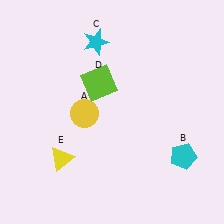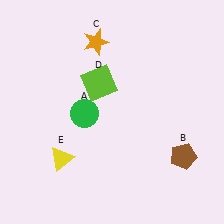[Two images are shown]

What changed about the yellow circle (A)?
In Image 1, A is yellow. In Image 2, it changed to green.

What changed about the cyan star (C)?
In Image 1, C is cyan. In Image 2, it changed to orange.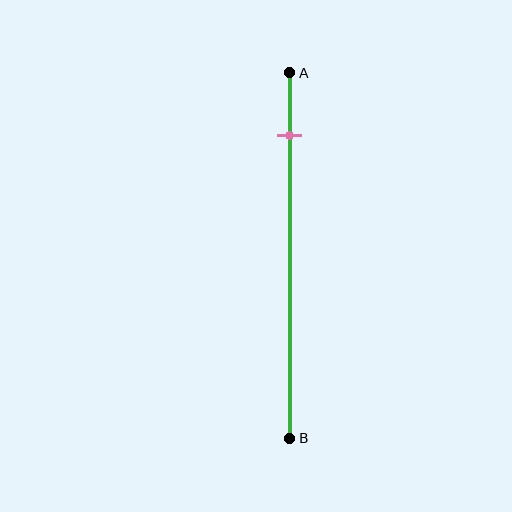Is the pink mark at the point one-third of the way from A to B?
No, the mark is at about 15% from A, not at the 33% one-third point.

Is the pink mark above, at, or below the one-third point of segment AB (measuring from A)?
The pink mark is above the one-third point of segment AB.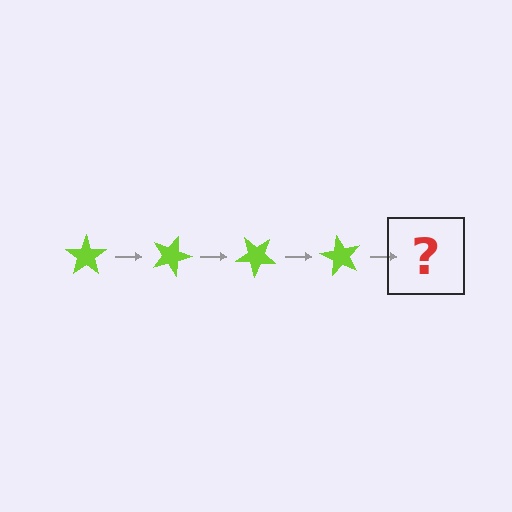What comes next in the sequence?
The next element should be a lime star rotated 80 degrees.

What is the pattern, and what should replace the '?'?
The pattern is that the star rotates 20 degrees each step. The '?' should be a lime star rotated 80 degrees.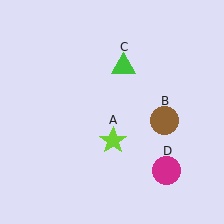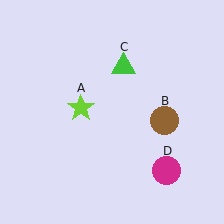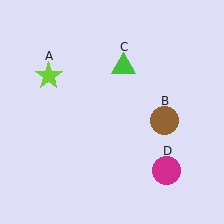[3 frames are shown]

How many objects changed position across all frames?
1 object changed position: lime star (object A).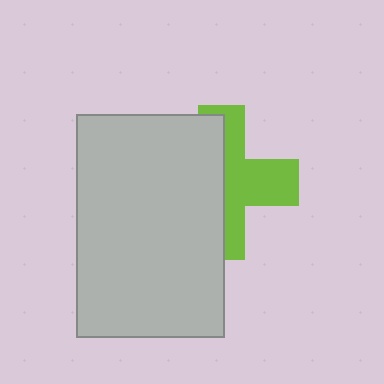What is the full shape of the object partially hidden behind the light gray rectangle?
The partially hidden object is a lime cross.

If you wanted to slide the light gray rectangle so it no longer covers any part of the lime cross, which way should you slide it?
Slide it left — that is the most direct way to separate the two shapes.